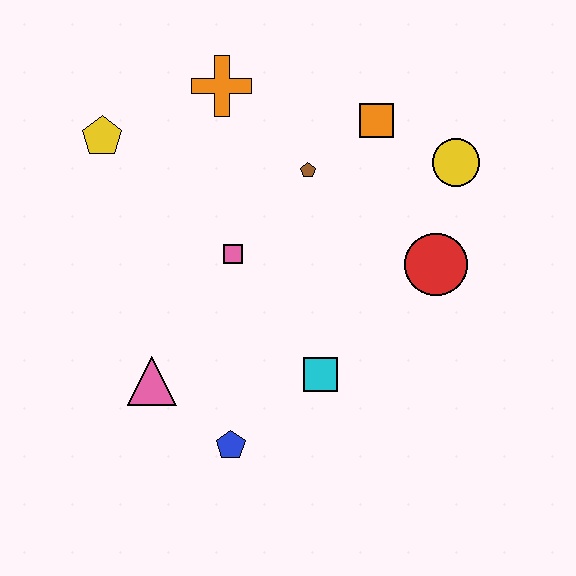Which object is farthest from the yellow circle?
The pink triangle is farthest from the yellow circle.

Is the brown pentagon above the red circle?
Yes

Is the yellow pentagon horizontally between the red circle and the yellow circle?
No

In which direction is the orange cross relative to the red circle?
The orange cross is to the left of the red circle.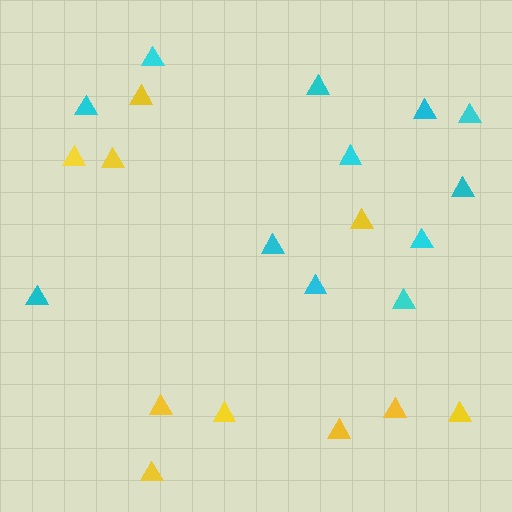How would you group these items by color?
There are 2 groups: one group of yellow triangles (10) and one group of cyan triangles (12).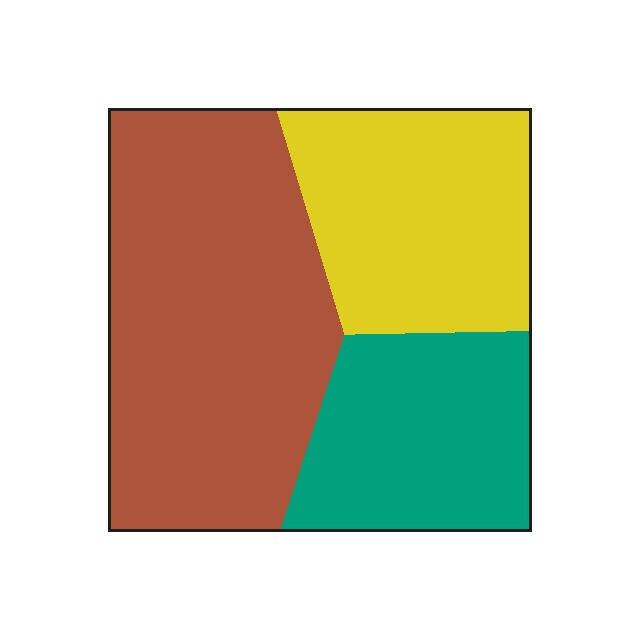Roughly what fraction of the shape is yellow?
Yellow takes up about one quarter (1/4) of the shape.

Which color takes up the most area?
Brown, at roughly 50%.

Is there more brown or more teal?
Brown.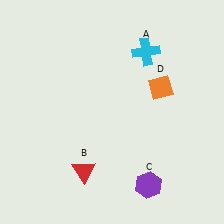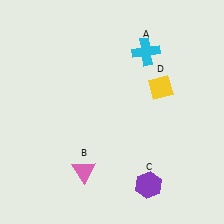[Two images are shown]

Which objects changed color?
B changed from red to pink. D changed from orange to yellow.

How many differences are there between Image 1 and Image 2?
There are 2 differences between the two images.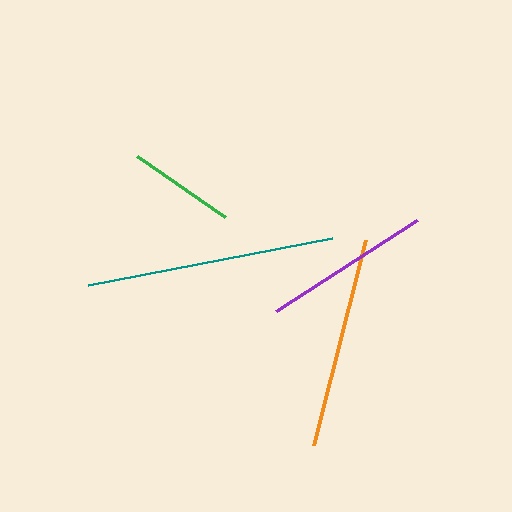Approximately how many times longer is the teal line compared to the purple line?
The teal line is approximately 1.5 times the length of the purple line.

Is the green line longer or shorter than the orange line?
The orange line is longer than the green line.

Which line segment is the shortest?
The green line is the shortest at approximately 107 pixels.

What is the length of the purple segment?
The purple segment is approximately 169 pixels long.